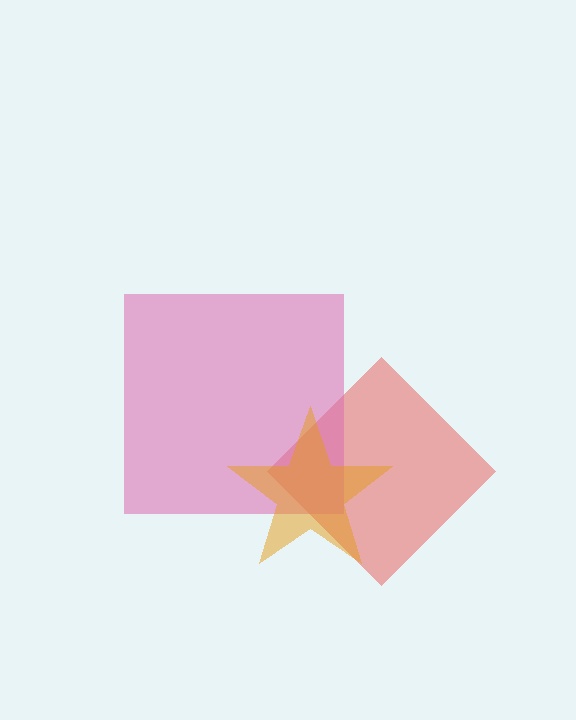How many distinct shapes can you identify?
There are 3 distinct shapes: a red diamond, a pink square, an orange star.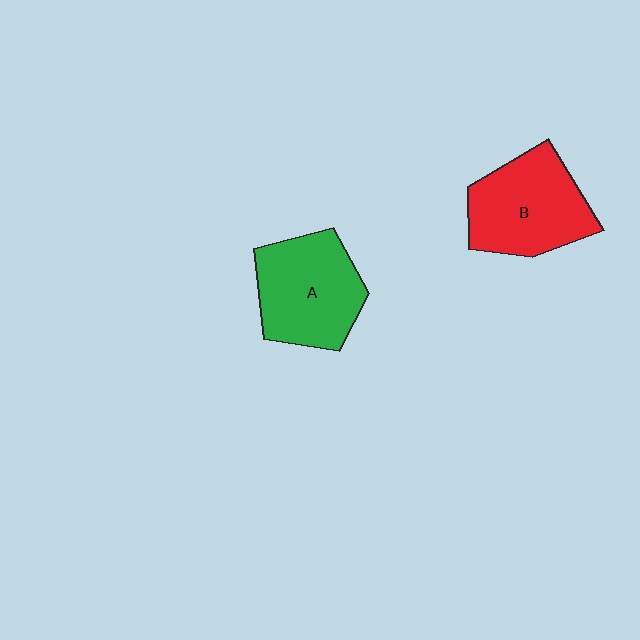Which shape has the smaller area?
Shape A (green).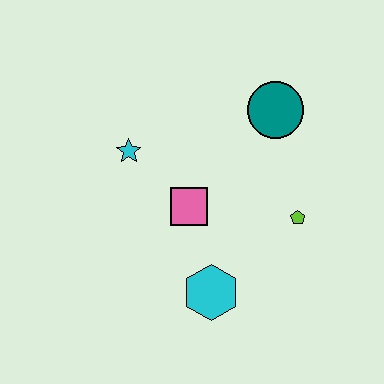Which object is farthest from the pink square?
The teal circle is farthest from the pink square.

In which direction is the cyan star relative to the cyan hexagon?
The cyan star is above the cyan hexagon.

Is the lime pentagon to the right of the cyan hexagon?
Yes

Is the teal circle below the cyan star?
No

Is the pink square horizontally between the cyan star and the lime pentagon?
Yes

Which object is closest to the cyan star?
The pink square is closest to the cyan star.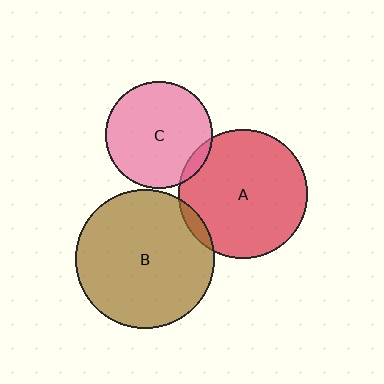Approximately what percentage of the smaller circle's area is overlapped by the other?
Approximately 5%.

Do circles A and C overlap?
Yes.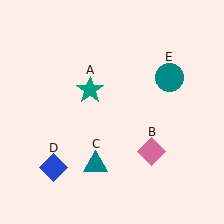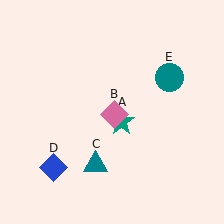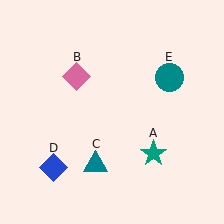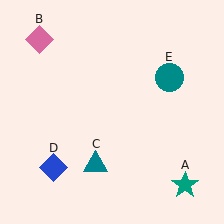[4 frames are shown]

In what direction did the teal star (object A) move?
The teal star (object A) moved down and to the right.